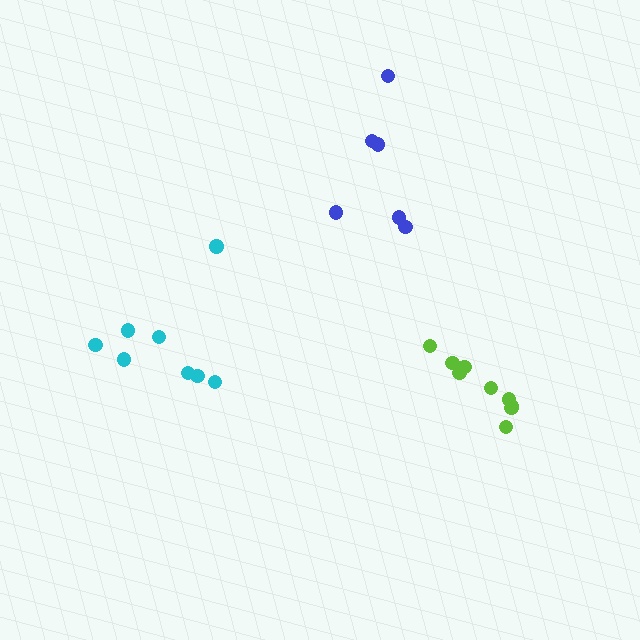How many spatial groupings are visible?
There are 3 spatial groupings.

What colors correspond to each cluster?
The clusters are colored: cyan, lime, blue.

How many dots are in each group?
Group 1: 8 dots, Group 2: 9 dots, Group 3: 6 dots (23 total).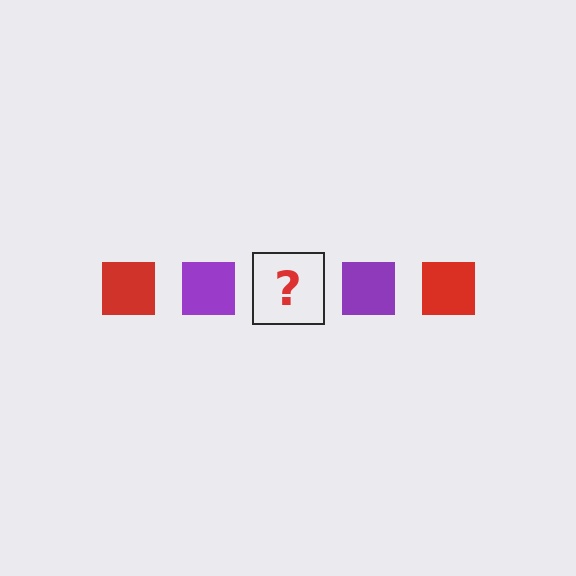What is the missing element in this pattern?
The missing element is a red square.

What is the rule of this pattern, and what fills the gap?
The rule is that the pattern cycles through red, purple squares. The gap should be filled with a red square.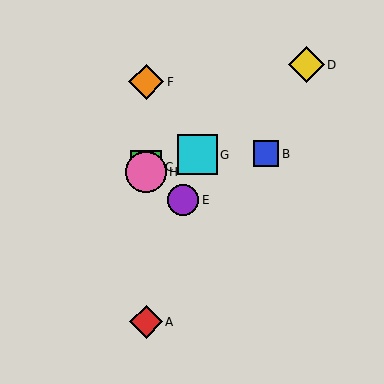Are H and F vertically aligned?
Yes, both are at x≈146.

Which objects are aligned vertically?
Objects A, C, F, H are aligned vertically.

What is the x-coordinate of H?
Object H is at x≈146.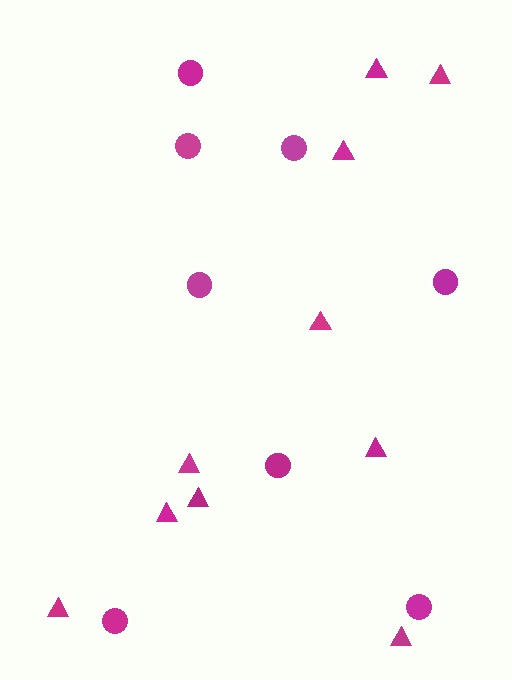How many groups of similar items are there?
There are 2 groups: one group of triangles (10) and one group of circles (8).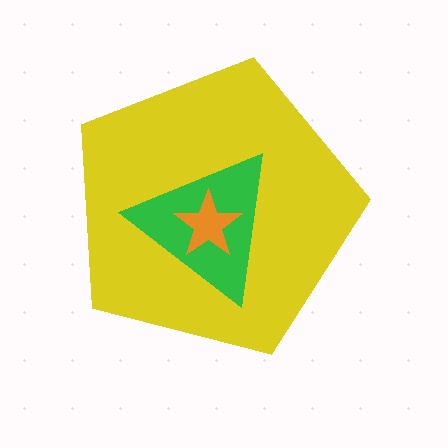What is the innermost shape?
The orange star.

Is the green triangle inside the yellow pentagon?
Yes.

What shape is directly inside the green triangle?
The orange star.